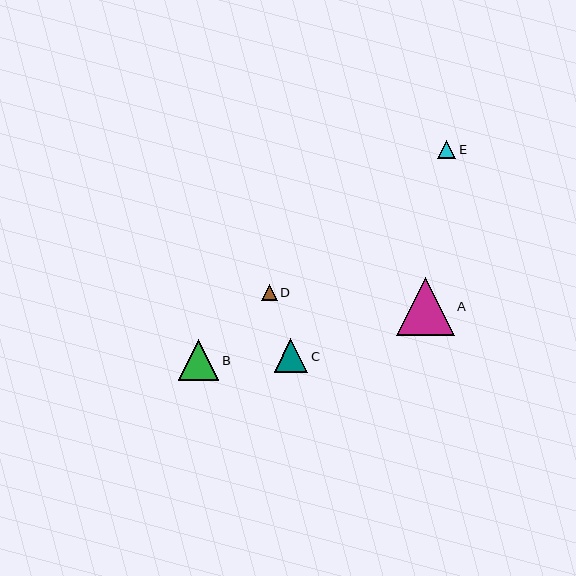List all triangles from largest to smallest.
From largest to smallest: A, B, C, E, D.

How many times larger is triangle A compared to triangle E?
Triangle A is approximately 3.2 times the size of triangle E.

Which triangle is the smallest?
Triangle D is the smallest with a size of approximately 16 pixels.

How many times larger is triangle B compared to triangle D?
Triangle B is approximately 2.5 times the size of triangle D.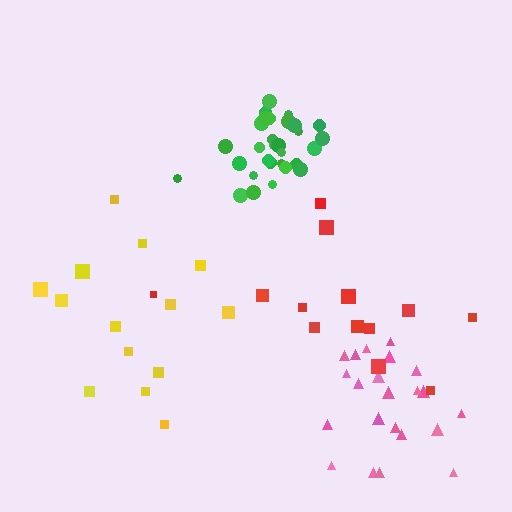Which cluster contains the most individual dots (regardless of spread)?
Green (31).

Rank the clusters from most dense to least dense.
green, pink, yellow, red.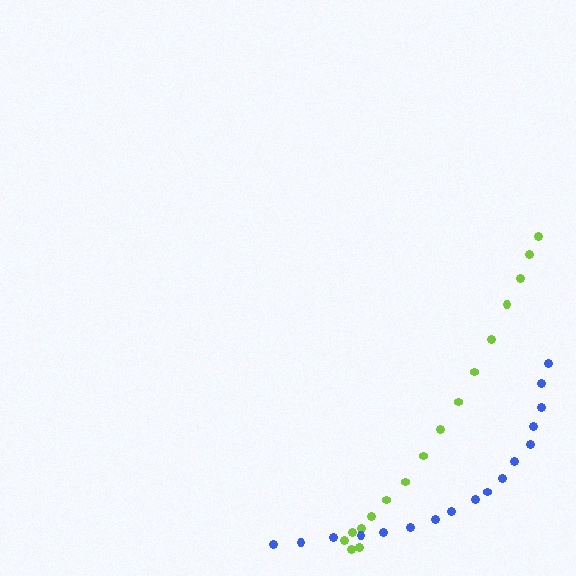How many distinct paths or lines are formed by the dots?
There are 2 distinct paths.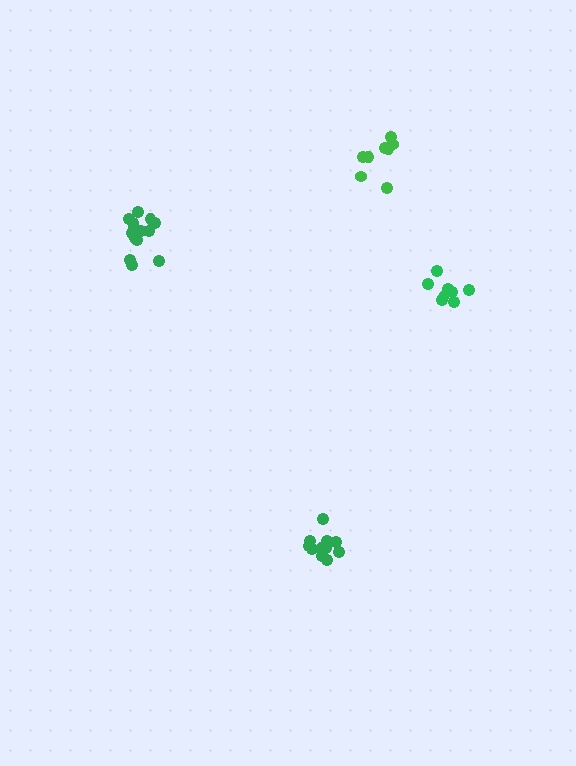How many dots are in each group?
Group 1: 12 dots, Group 2: 8 dots, Group 3: 8 dots, Group 4: 14 dots (42 total).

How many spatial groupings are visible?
There are 4 spatial groupings.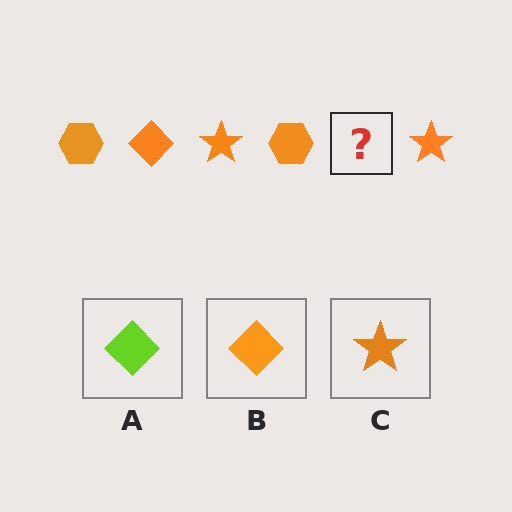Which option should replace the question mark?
Option B.